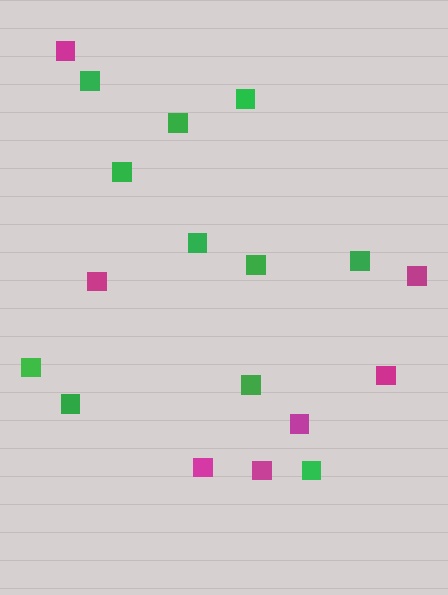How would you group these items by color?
There are 2 groups: one group of green squares (11) and one group of magenta squares (7).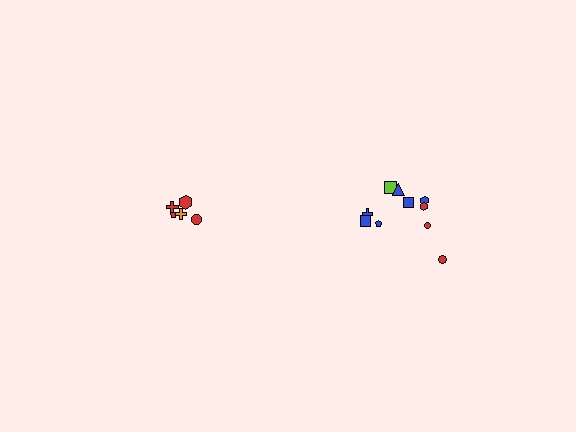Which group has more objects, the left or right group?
The right group.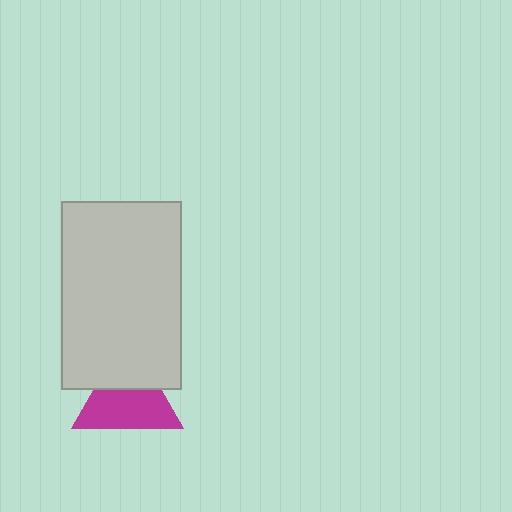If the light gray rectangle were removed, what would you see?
You would see the complete magenta triangle.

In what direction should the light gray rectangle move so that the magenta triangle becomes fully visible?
The light gray rectangle should move up. That is the shortest direction to clear the overlap and leave the magenta triangle fully visible.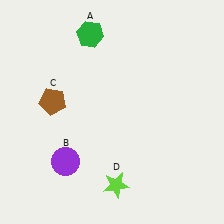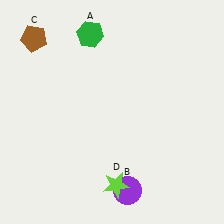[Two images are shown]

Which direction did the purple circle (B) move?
The purple circle (B) moved right.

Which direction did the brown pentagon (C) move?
The brown pentagon (C) moved up.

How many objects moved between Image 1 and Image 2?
2 objects moved between the two images.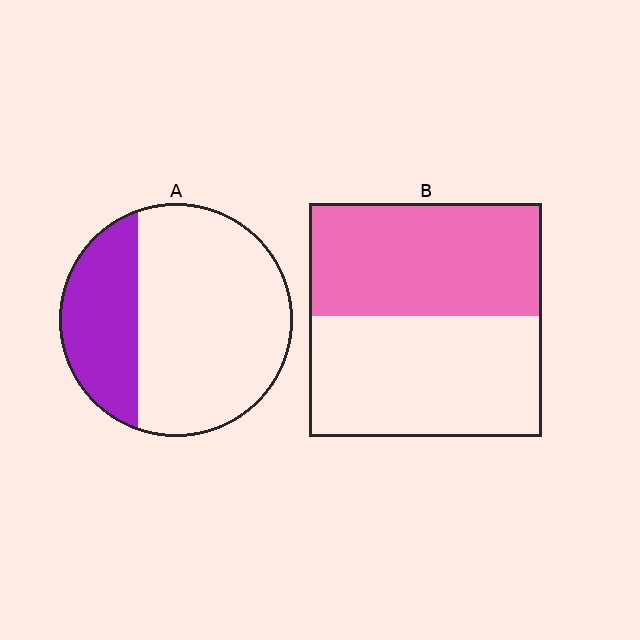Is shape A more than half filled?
No.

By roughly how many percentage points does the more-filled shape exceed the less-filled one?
By roughly 20 percentage points (B over A).